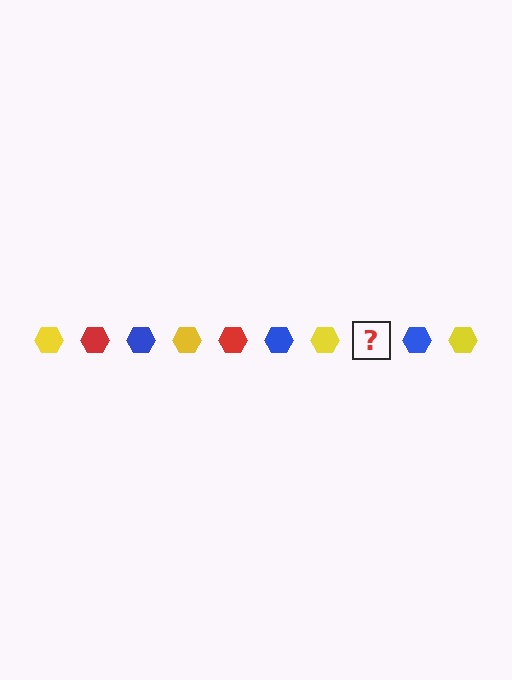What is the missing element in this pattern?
The missing element is a red hexagon.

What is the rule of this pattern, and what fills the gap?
The rule is that the pattern cycles through yellow, red, blue hexagons. The gap should be filled with a red hexagon.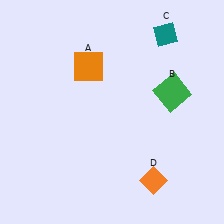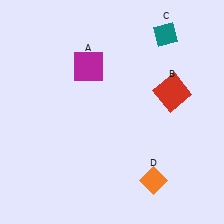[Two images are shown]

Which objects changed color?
A changed from orange to magenta. B changed from green to red.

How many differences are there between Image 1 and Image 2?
There are 2 differences between the two images.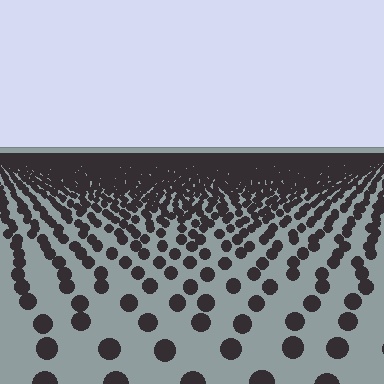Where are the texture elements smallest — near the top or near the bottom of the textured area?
Near the top.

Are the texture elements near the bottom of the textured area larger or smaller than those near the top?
Larger. Near the bottom, elements are closer to the viewer and appear at a bigger on-screen size.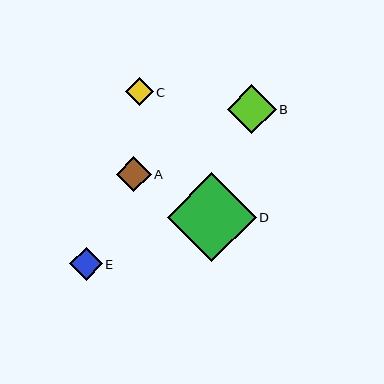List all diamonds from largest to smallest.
From largest to smallest: D, B, A, E, C.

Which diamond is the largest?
Diamond D is the largest with a size of approximately 89 pixels.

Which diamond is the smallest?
Diamond C is the smallest with a size of approximately 27 pixels.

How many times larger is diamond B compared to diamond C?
Diamond B is approximately 1.8 times the size of diamond C.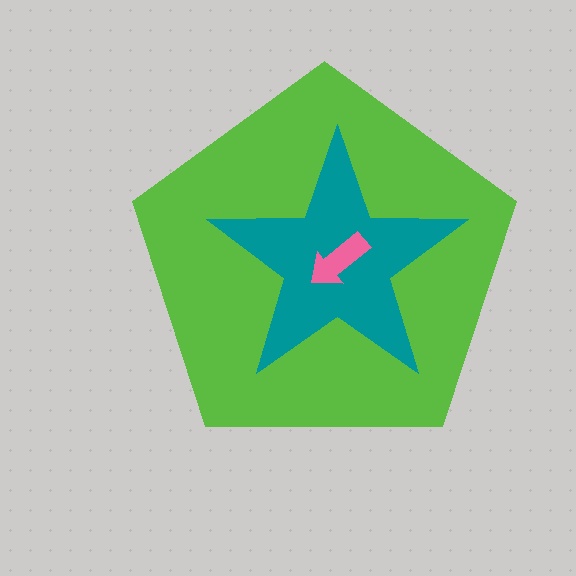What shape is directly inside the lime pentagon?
The teal star.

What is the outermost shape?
The lime pentagon.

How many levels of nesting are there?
3.